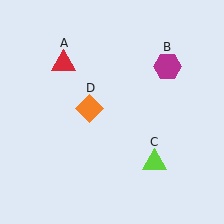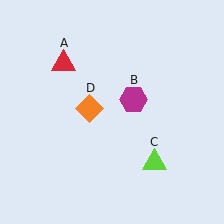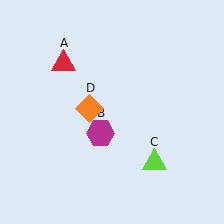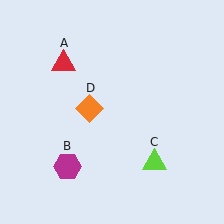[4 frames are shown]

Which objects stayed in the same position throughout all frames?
Red triangle (object A) and lime triangle (object C) and orange diamond (object D) remained stationary.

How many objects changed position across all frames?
1 object changed position: magenta hexagon (object B).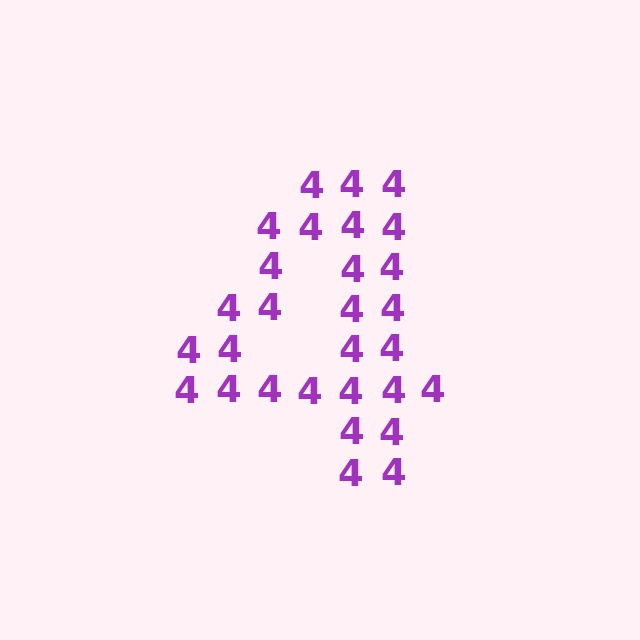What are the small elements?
The small elements are digit 4's.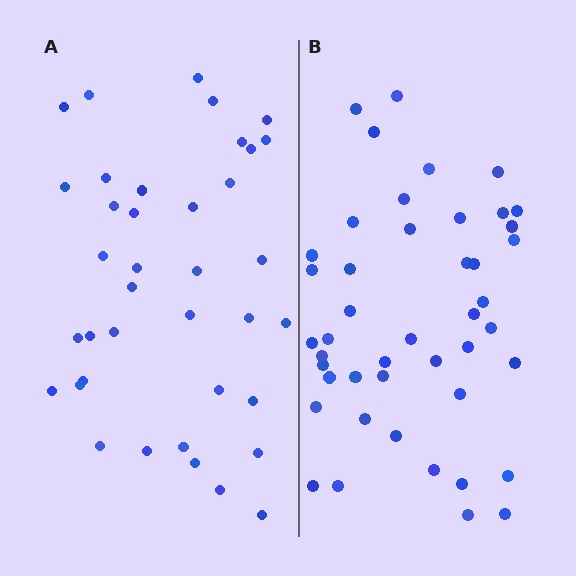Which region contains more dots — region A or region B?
Region B (the right region) has more dots.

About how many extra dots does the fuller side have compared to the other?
Region B has roughly 8 or so more dots than region A.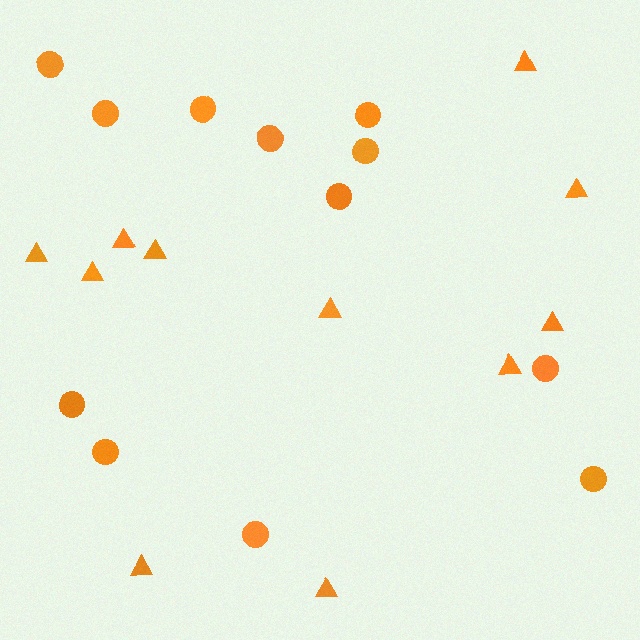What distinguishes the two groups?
There are 2 groups: one group of triangles (11) and one group of circles (12).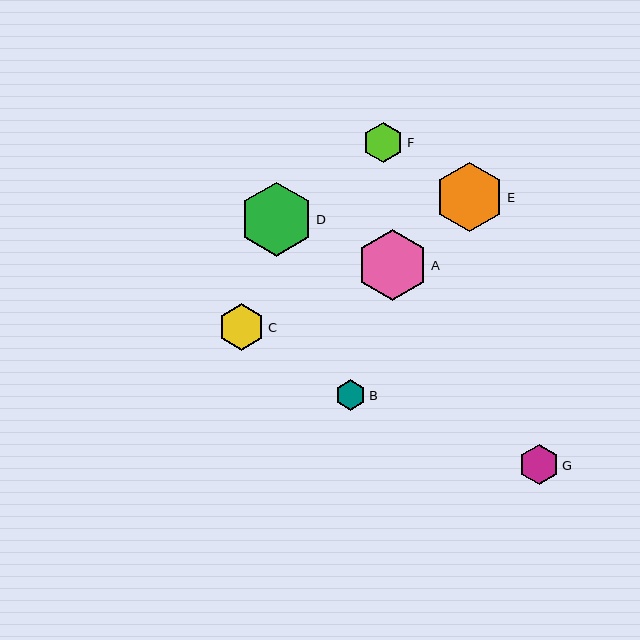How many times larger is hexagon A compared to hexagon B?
Hexagon A is approximately 2.3 times the size of hexagon B.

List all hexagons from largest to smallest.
From largest to smallest: D, A, E, C, F, G, B.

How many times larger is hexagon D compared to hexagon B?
Hexagon D is approximately 2.4 times the size of hexagon B.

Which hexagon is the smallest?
Hexagon B is the smallest with a size of approximately 31 pixels.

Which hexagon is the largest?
Hexagon D is the largest with a size of approximately 74 pixels.